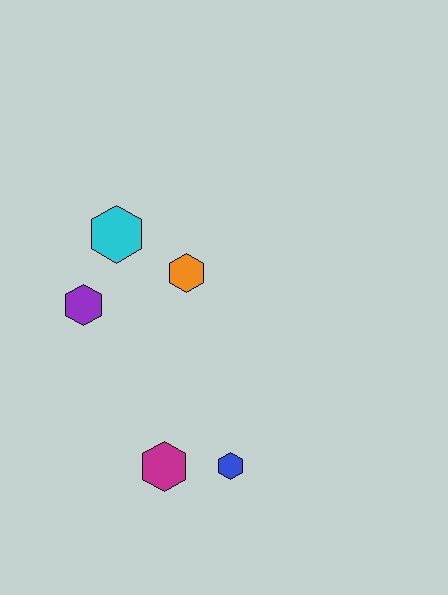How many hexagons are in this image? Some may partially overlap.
There are 5 hexagons.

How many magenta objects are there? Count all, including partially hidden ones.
There is 1 magenta object.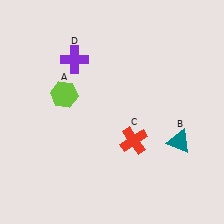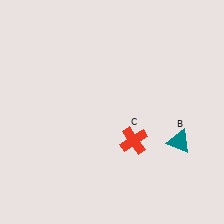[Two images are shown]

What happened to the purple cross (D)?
The purple cross (D) was removed in Image 2. It was in the top-left area of Image 1.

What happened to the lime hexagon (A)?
The lime hexagon (A) was removed in Image 2. It was in the top-left area of Image 1.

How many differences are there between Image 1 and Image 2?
There are 2 differences between the two images.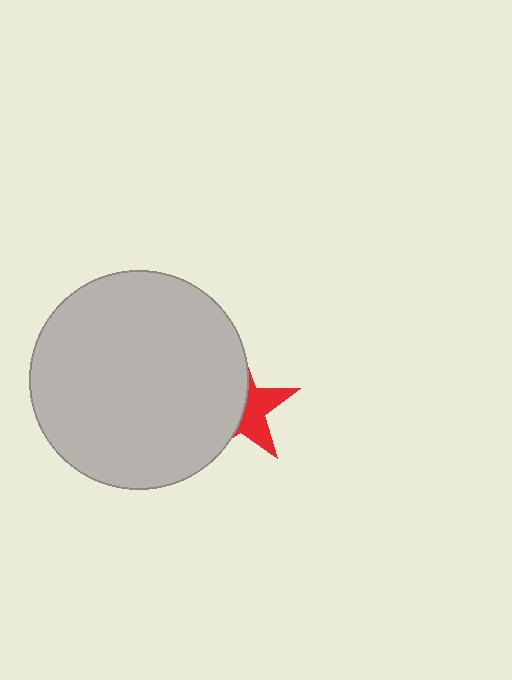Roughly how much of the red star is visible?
A small part of it is visible (roughly 42%).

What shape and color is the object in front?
The object in front is a light gray circle.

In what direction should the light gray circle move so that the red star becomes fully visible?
The light gray circle should move left. That is the shortest direction to clear the overlap and leave the red star fully visible.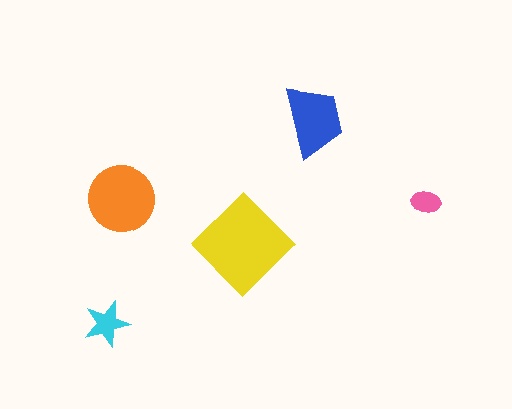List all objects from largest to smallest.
The yellow diamond, the orange circle, the blue trapezoid, the cyan star, the pink ellipse.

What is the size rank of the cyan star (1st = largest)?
4th.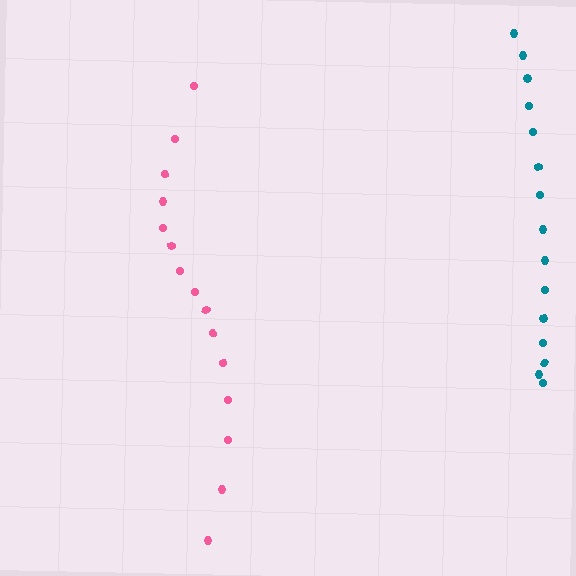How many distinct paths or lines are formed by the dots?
There are 2 distinct paths.